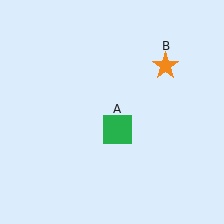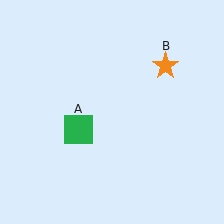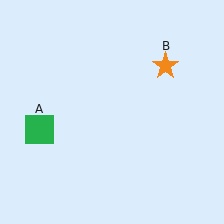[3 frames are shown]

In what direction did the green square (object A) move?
The green square (object A) moved left.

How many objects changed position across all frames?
1 object changed position: green square (object A).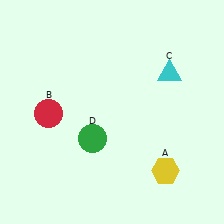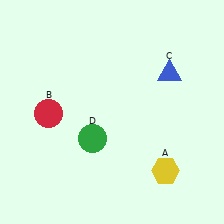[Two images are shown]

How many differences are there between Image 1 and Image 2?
There is 1 difference between the two images.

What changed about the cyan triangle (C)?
In Image 1, C is cyan. In Image 2, it changed to blue.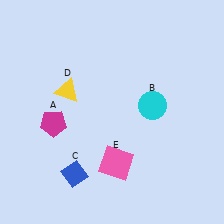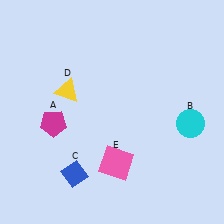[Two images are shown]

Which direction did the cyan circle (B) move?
The cyan circle (B) moved right.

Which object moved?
The cyan circle (B) moved right.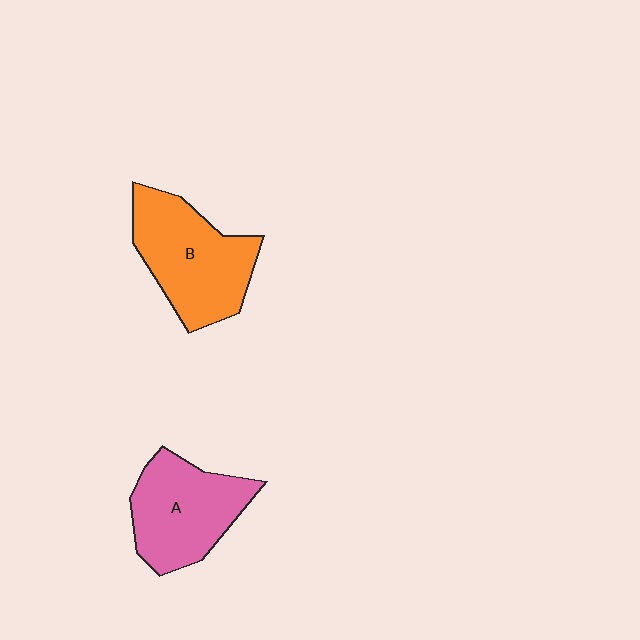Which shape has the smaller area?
Shape A (pink).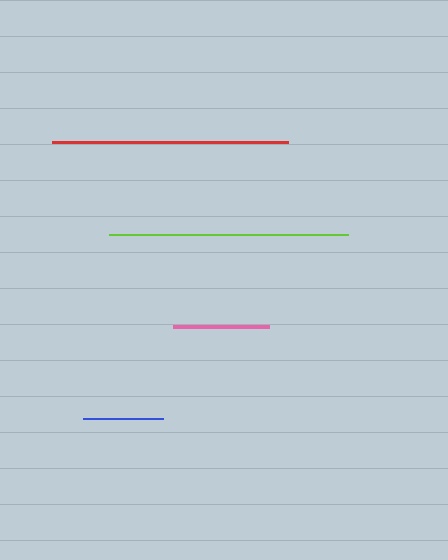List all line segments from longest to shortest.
From longest to shortest: lime, red, pink, blue.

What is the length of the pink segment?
The pink segment is approximately 97 pixels long.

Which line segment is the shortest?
The blue line is the shortest at approximately 80 pixels.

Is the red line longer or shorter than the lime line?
The lime line is longer than the red line.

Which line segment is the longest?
The lime line is the longest at approximately 239 pixels.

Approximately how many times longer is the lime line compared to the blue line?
The lime line is approximately 3.0 times the length of the blue line.